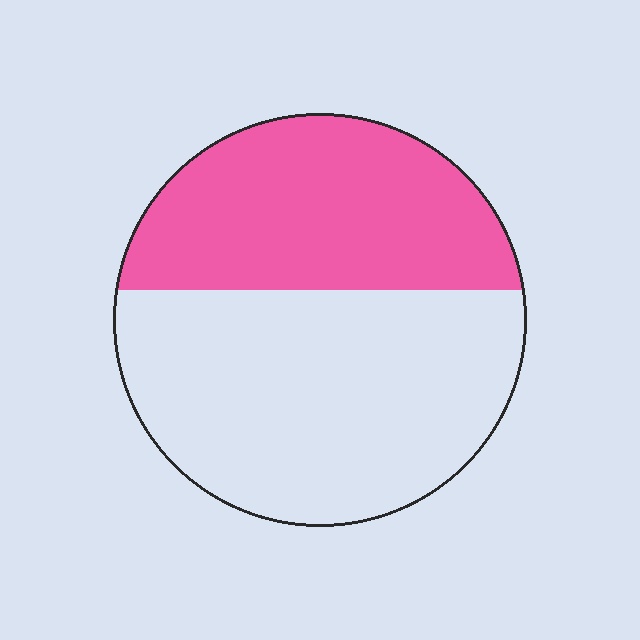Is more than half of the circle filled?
No.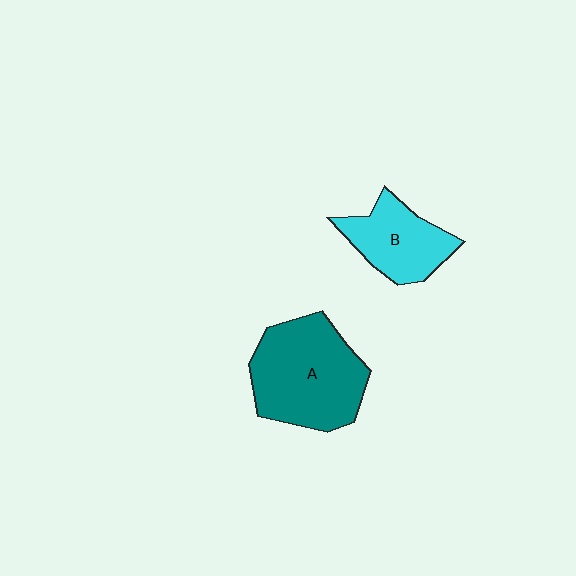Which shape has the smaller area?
Shape B (cyan).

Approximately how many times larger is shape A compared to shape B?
Approximately 1.6 times.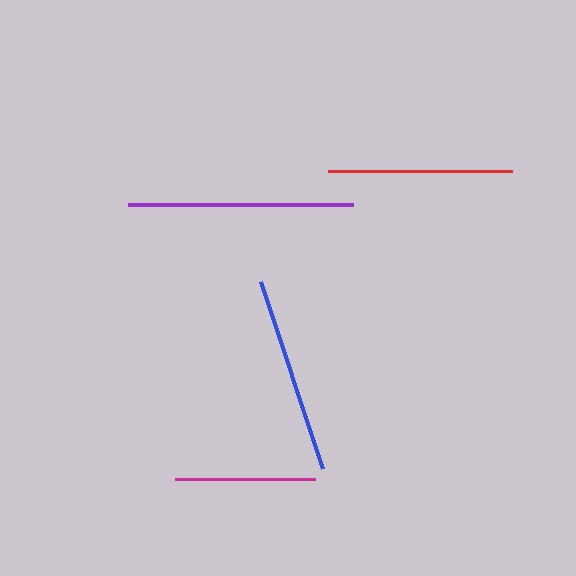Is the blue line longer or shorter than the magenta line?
The blue line is longer than the magenta line.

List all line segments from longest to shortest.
From longest to shortest: purple, blue, red, magenta.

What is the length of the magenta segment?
The magenta segment is approximately 140 pixels long.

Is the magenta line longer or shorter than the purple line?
The purple line is longer than the magenta line.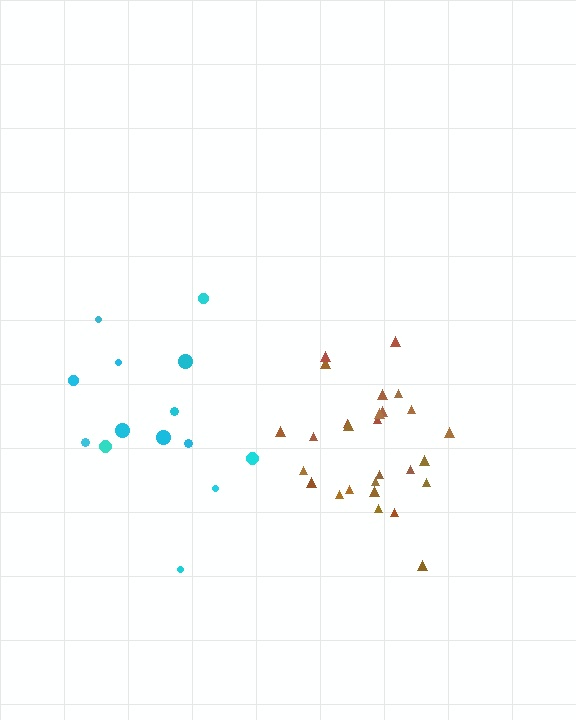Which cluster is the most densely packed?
Brown.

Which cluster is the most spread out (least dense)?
Cyan.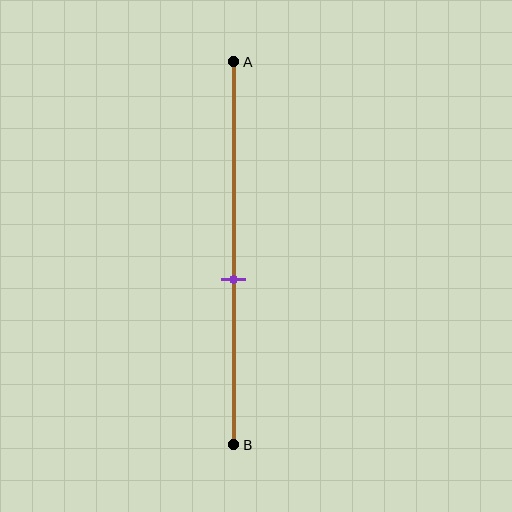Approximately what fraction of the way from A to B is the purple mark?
The purple mark is approximately 55% of the way from A to B.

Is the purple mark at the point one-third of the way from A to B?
No, the mark is at about 55% from A, not at the 33% one-third point.